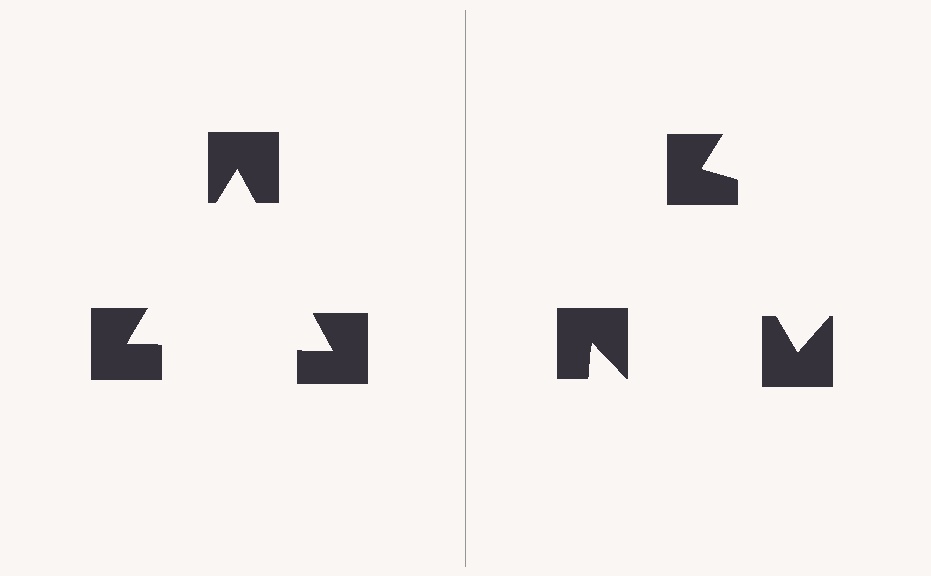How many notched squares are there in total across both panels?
6 — 3 on each side.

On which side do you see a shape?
An illusory triangle appears on the left side. On the right side the wedge cuts are rotated, so no coherent shape forms.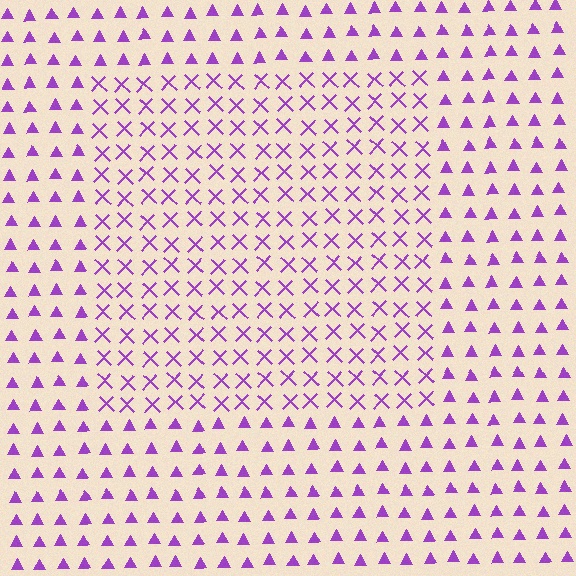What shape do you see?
I see a rectangle.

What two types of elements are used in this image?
The image uses X marks inside the rectangle region and triangles outside it.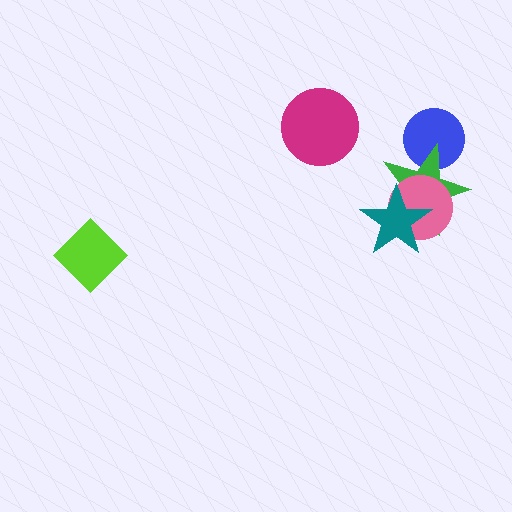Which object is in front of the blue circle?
The green star is in front of the blue circle.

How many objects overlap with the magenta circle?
0 objects overlap with the magenta circle.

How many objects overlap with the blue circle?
1 object overlaps with the blue circle.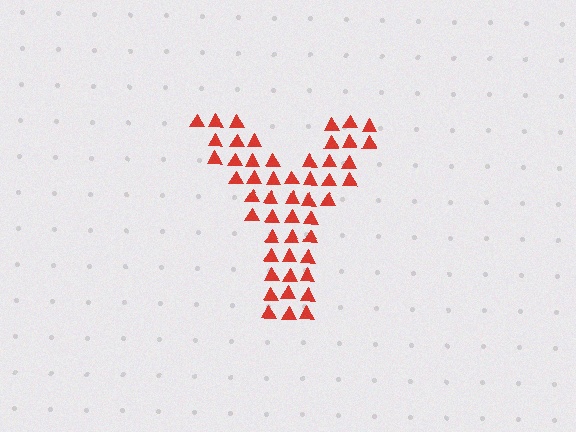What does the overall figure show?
The overall figure shows the letter Y.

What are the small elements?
The small elements are triangles.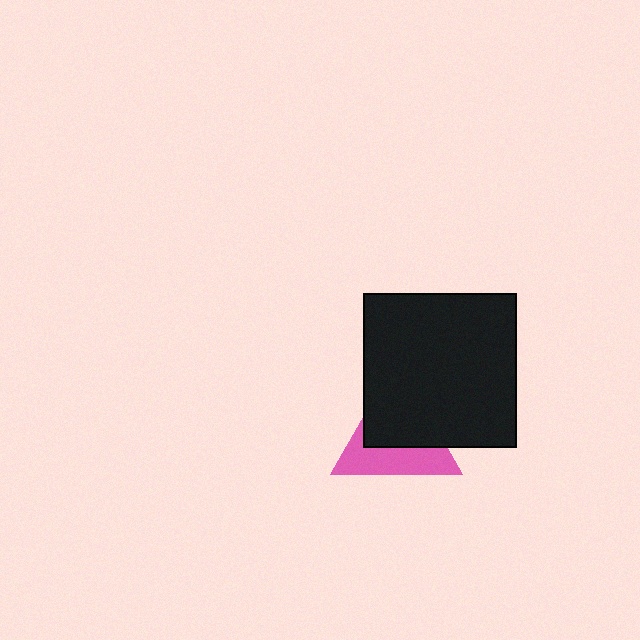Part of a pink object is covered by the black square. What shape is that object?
It is a triangle.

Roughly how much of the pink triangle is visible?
About half of it is visible (roughly 46%).